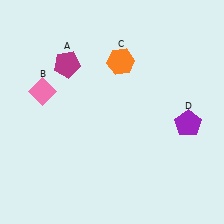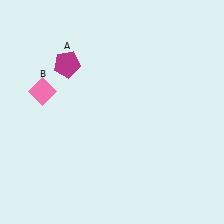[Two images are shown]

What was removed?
The orange hexagon (C), the purple pentagon (D) were removed in Image 2.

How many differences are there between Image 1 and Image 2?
There are 2 differences between the two images.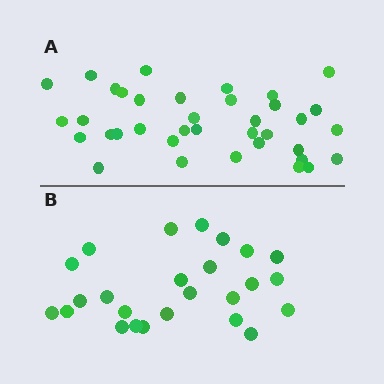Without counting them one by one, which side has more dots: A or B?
Region A (the top region) has more dots.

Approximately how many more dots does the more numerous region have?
Region A has roughly 12 or so more dots than region B.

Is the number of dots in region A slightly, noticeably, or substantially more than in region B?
Region A has substantially more. The ratio is roughly 1.5 to 1.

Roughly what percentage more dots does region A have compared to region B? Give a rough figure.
About 50% more.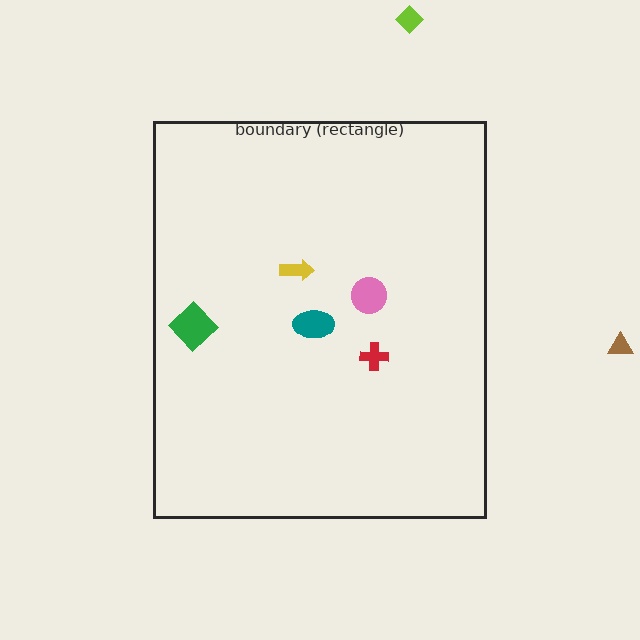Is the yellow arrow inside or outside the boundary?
Inside.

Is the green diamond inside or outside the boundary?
Inside.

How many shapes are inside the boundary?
5 inside, 2 outside.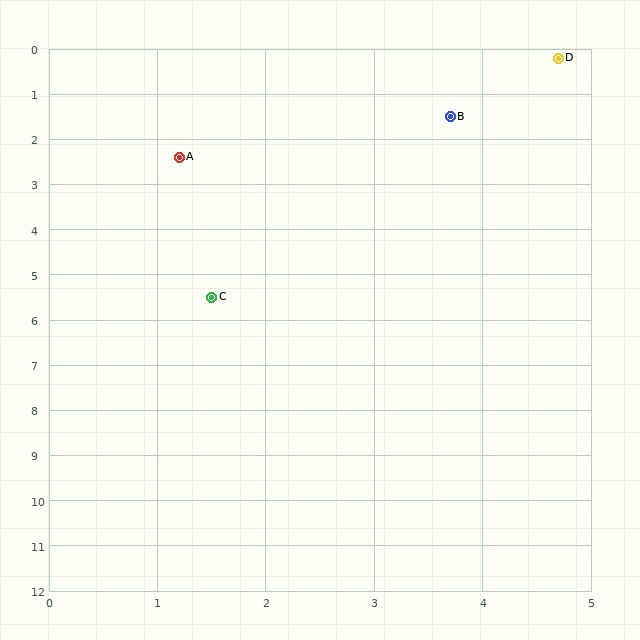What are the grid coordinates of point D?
Point D is at approximately (4.7, 0.2).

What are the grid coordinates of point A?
Point A is at approximately (1.2, 2.4).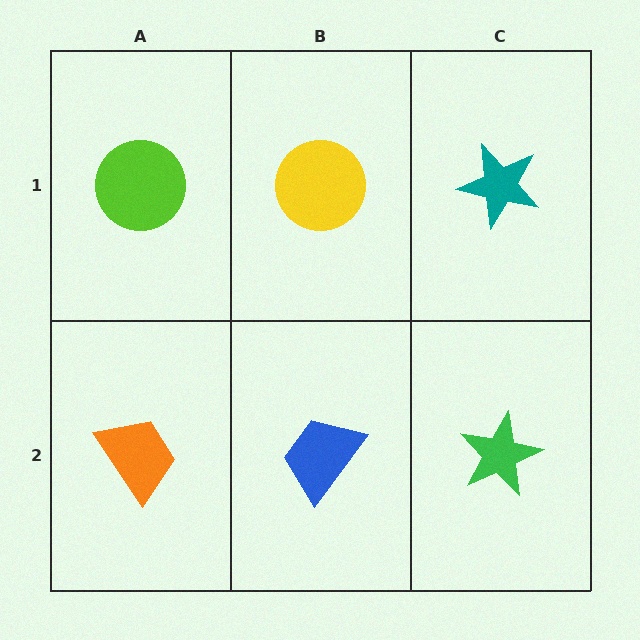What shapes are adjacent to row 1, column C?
A green star (row 2, column C), a yellow circle (row 1, column B).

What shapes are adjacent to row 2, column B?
A yellow circle (row 1, column B), an orange trapezoid (row 2, column A), a green star (row 2, column C).